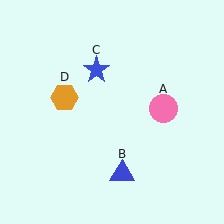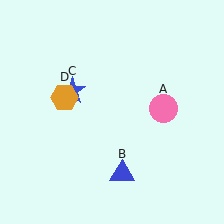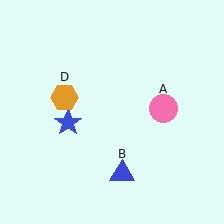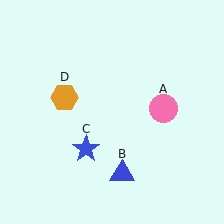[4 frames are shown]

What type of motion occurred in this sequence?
The blue star (object C) rotated counterclockwise around the center of the scene.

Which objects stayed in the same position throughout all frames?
Pink circle (object A) and blue triangle (object B) and orange hexagon (object D) remained stationary.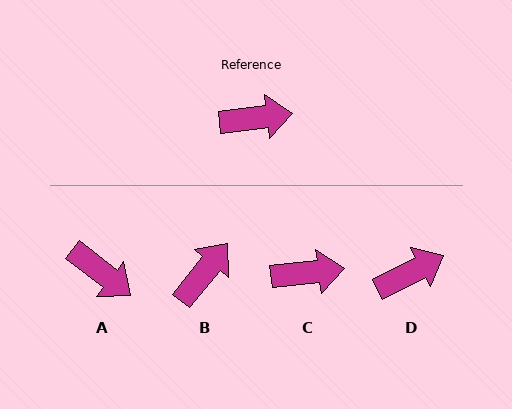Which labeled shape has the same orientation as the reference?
C.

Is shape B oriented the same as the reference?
No, it is off by about 44 degrees.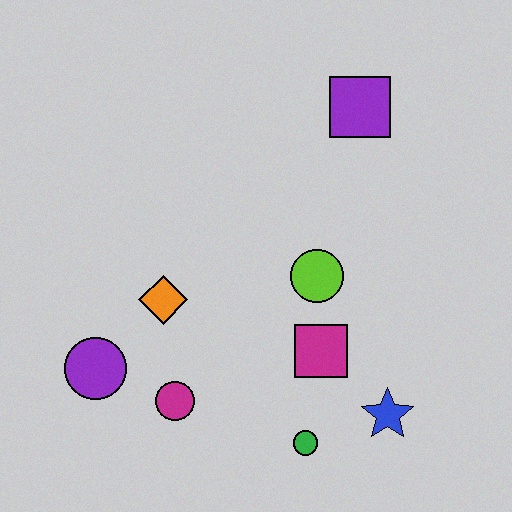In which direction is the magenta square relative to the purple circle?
The magenta square is to the right of the purple circle.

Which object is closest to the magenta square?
The lime circle is closest to the magenta square.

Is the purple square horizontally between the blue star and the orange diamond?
Yes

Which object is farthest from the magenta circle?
The purple square is farthest from the magenta circle.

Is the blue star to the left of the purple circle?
No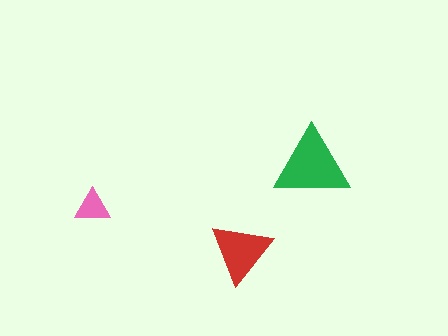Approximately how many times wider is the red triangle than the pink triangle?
About 1.5 times wider.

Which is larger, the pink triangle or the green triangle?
The green one.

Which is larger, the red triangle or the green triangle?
The green one.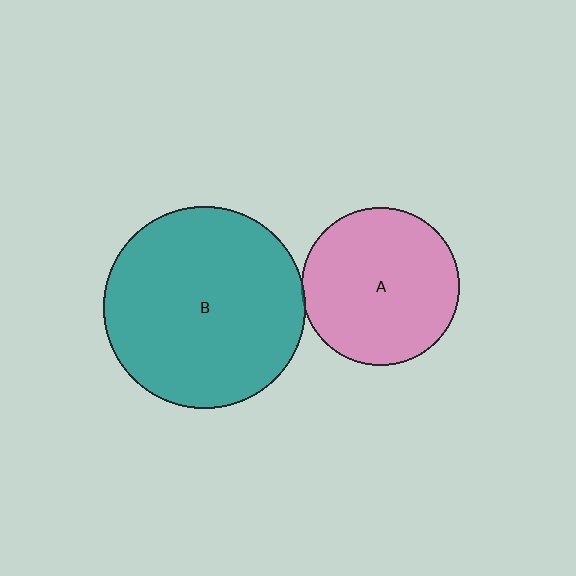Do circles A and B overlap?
Yes.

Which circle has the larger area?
Circle B (teal).